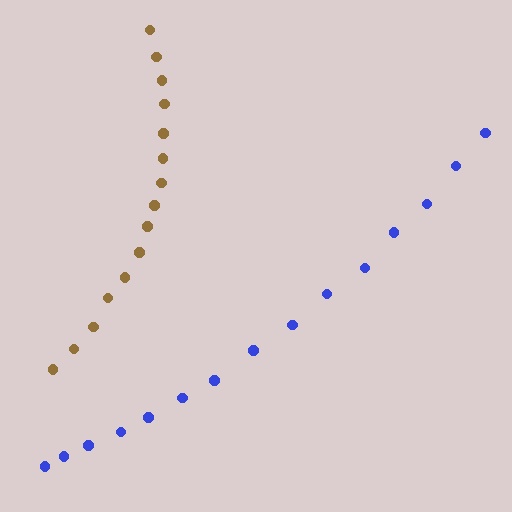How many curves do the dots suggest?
There are 2 distinct paths.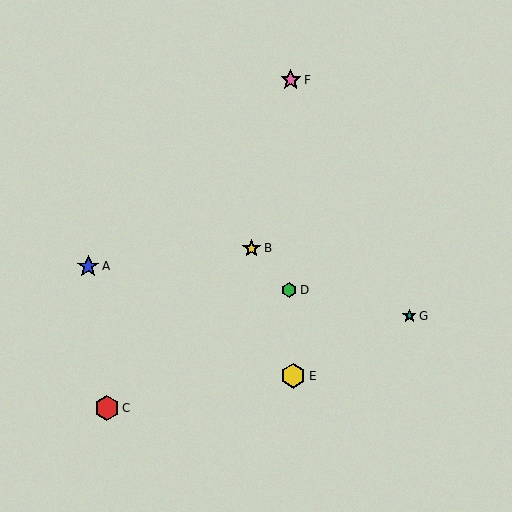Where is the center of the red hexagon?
The center of the red hexagon is at (107, 408).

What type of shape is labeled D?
Shape D is a green hexagon.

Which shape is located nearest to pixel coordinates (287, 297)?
The green hexagon (labeled D) at (289, 290) is nearest to that location.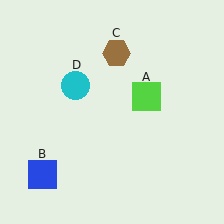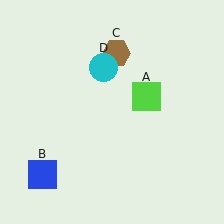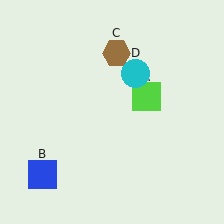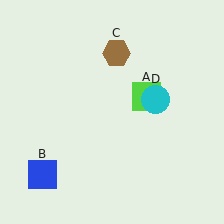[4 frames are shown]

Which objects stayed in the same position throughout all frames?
Lime square (object A) and blue square (object B) and brown hexagon (object C) remained stationary.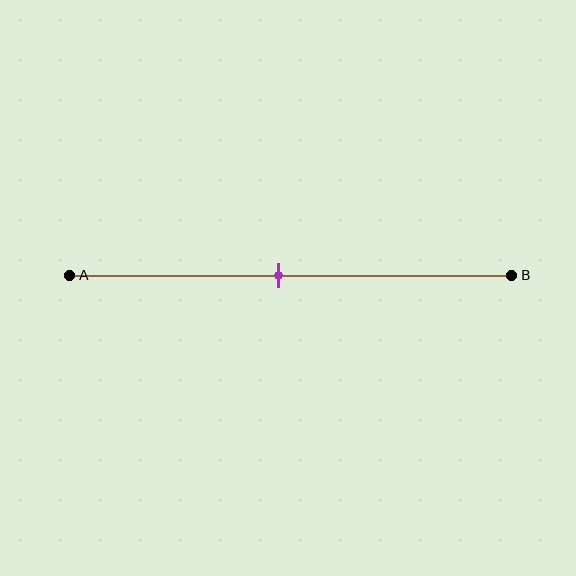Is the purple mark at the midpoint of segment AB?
Yes, the mark is approximately at the midpoint.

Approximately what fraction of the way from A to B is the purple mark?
The purple mark is approximately 45% of the way from A to B.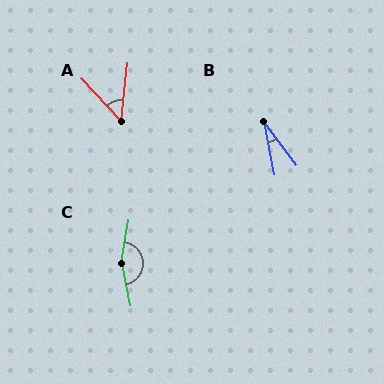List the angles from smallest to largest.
B (25°), A (49°), C (159°).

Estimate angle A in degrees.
Approximately 49 degrees.